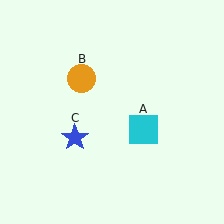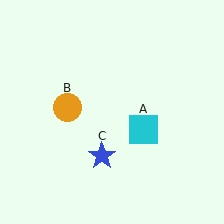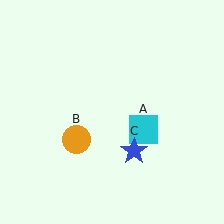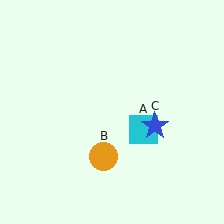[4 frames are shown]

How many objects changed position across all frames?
2 objects changed position: orange circle (object B), blue star (object C).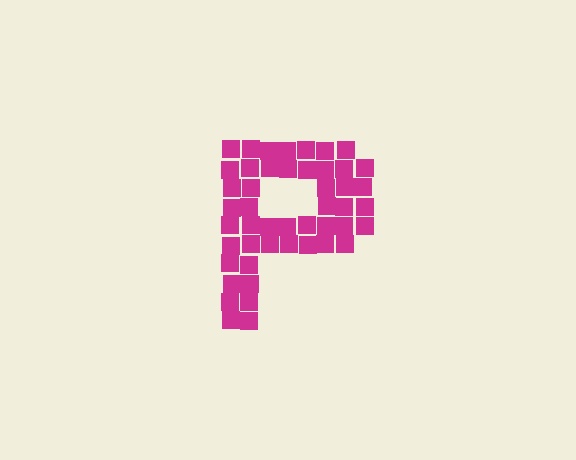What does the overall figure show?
The overall figure shows the letter P.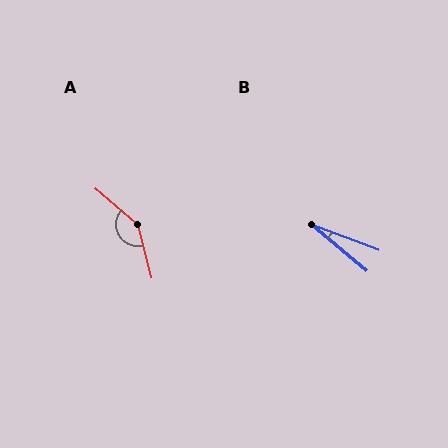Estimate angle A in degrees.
Approximately 145 degrees.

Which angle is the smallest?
B, at approximately 19 degrees.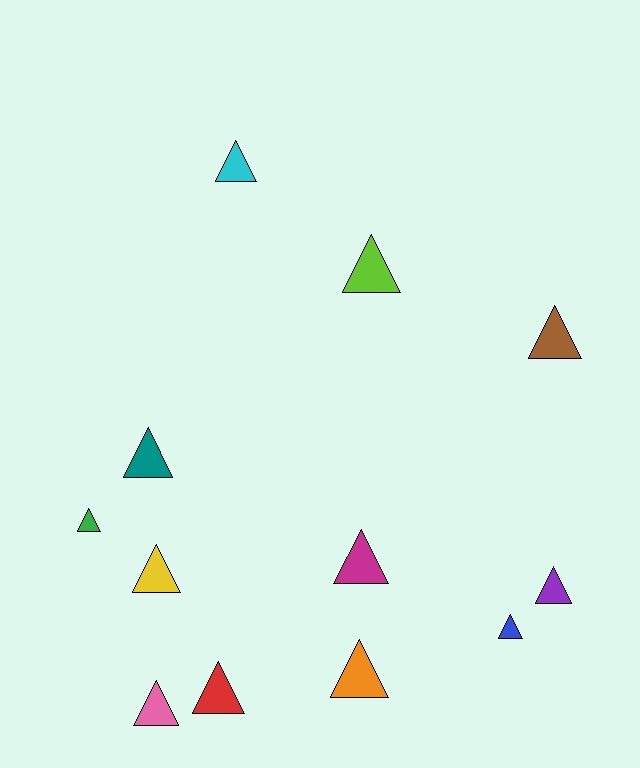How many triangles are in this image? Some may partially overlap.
There are 12 triangles.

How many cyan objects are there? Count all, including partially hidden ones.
There is 1 cyan object.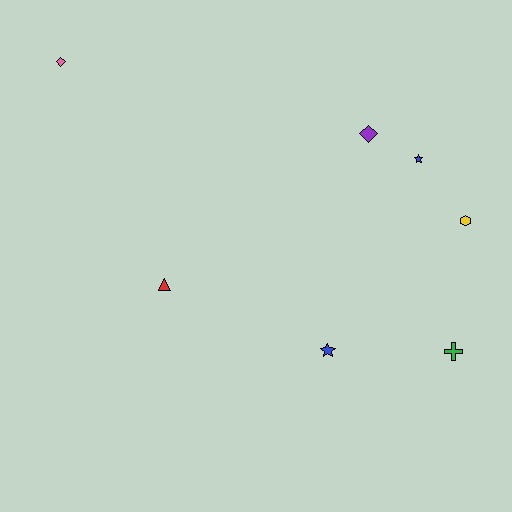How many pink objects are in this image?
There is 1 pink object.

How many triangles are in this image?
There is 1 triangle.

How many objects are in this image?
There are 7 objects.